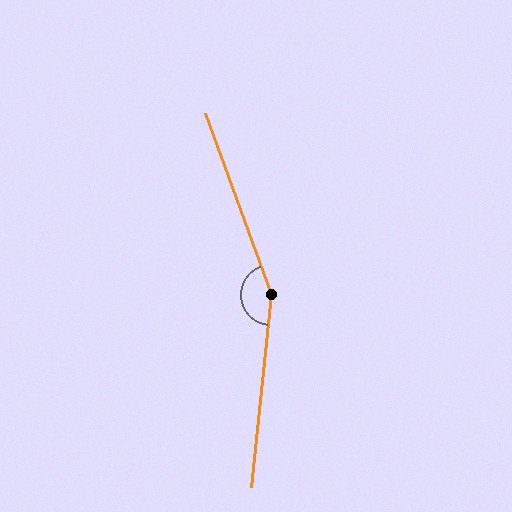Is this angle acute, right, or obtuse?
It is obtuse.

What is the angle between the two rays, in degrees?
Approximately 154 degrees.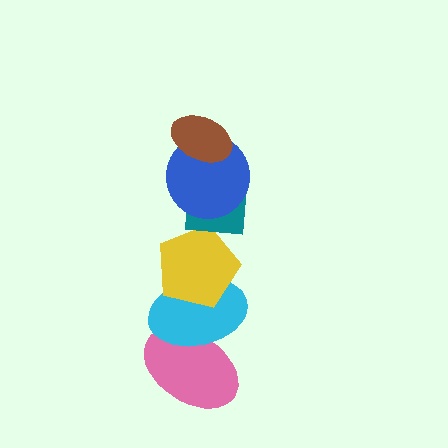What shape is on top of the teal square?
The blue circle is on top of the teal square.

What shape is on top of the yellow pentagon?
The teal square is on top of the yellow pentagon.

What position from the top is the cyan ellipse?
The cyan ellipse is 5th from the top.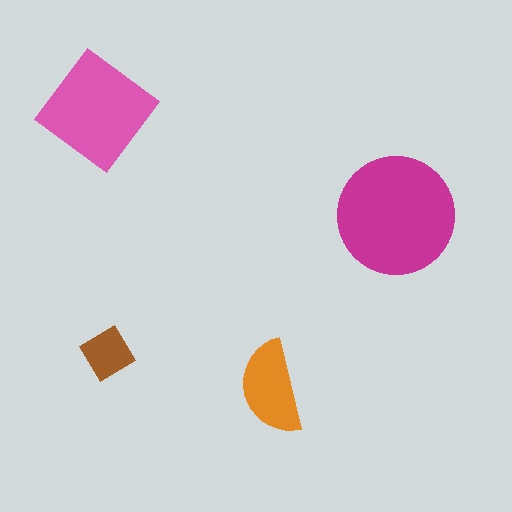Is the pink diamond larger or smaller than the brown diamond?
Larger.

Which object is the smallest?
The brown diamond.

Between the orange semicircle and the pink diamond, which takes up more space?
The pink diamond.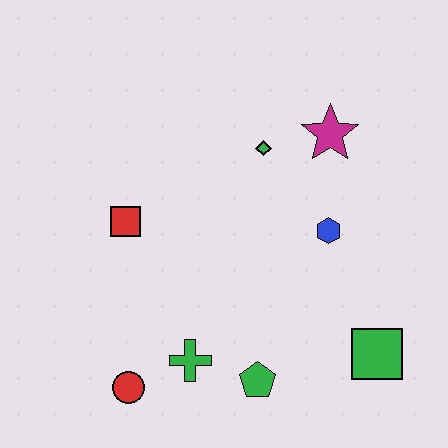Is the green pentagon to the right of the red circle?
Yes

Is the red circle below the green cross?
Yes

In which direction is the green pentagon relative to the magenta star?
The green pentagon is below the magenta star.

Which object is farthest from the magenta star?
The red circle is farthest from the magenta star.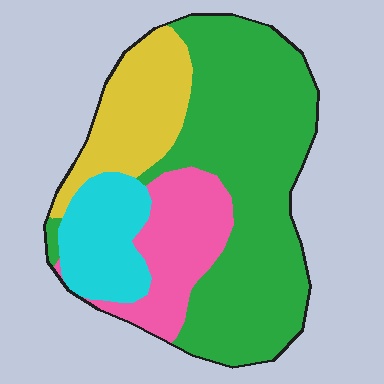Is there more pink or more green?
Green.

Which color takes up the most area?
Green, at roughly 50%.